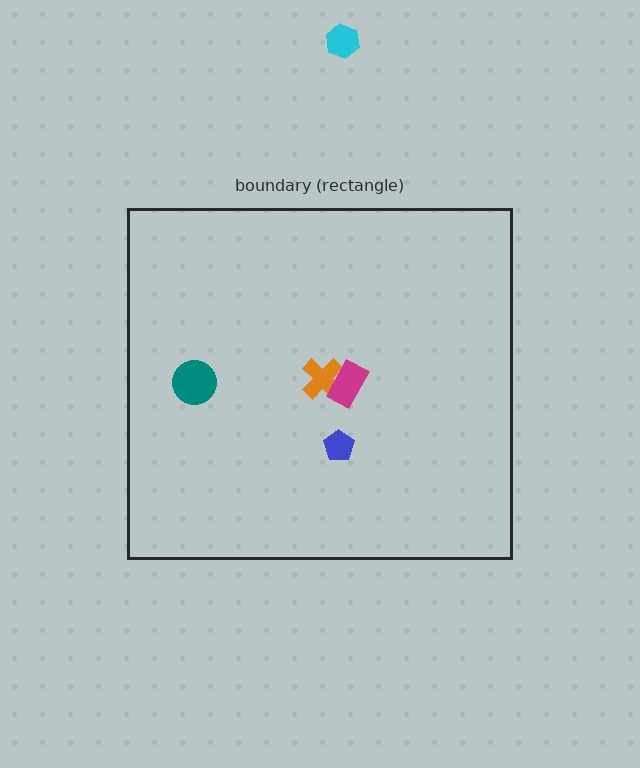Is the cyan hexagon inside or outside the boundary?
Outside.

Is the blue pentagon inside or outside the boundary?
Inside.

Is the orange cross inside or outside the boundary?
Inside.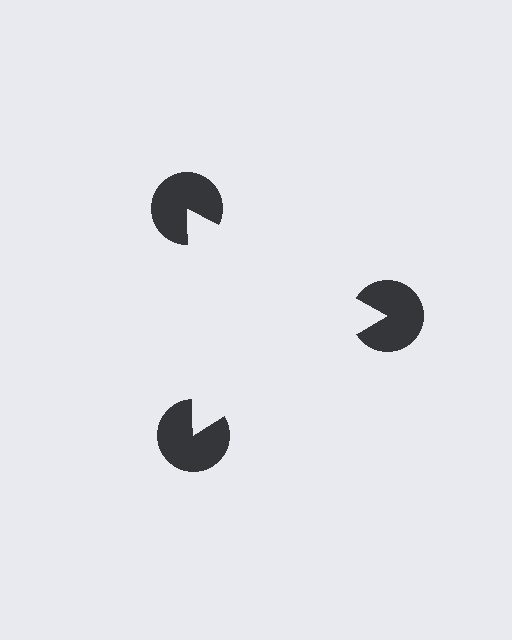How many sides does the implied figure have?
3 sides.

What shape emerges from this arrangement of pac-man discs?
An illusory triangle — its edges are inferred from the aligned wedge cuts in the pac-man discs, not physically drawn.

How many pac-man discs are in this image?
There are 3 — one at each vertex of the illusory triangle.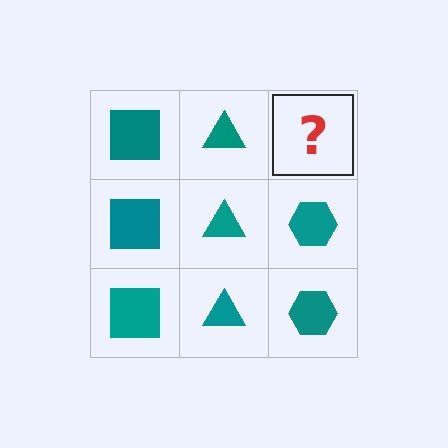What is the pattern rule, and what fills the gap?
The rule is that each column has a consistent shape. The gap should be filled with a teal hexagon.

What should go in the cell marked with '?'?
The missing cell should contain a teal hexagon.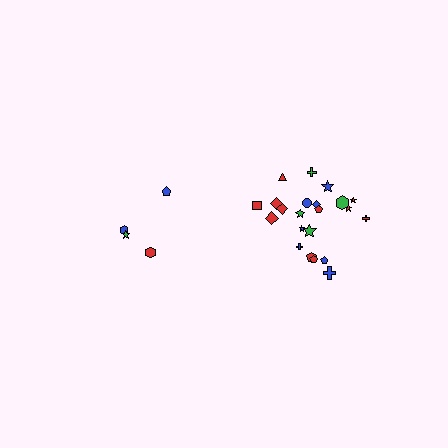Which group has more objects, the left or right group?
The right group.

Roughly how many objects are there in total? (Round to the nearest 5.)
Roughly 25 objects in total.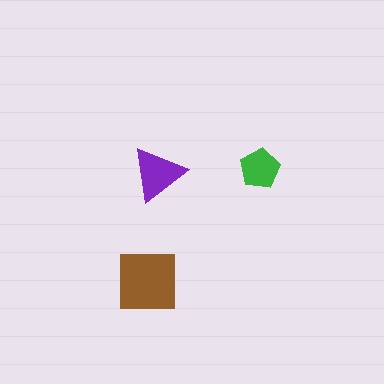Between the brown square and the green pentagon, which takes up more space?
The brown square.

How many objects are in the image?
There are 3 objects in the image.